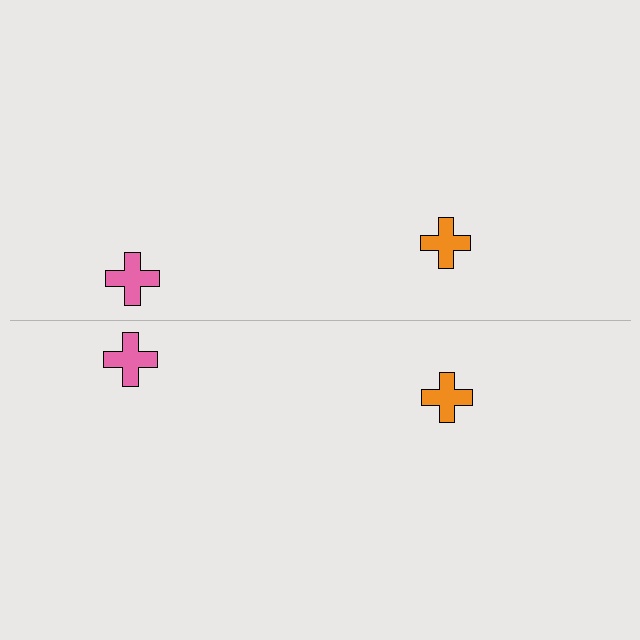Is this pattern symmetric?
Yes, this pattern has bilateral (reflection) symmetry.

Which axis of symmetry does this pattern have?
The pattern has a horizontal axis of symmetry running through the center of the image.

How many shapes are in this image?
There are 4 shapes in this image.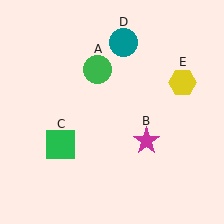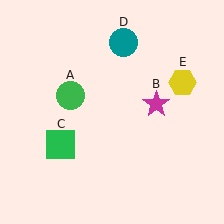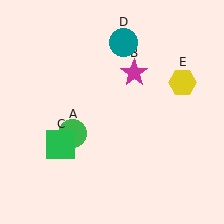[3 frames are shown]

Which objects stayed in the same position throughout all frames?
Green square (object C) and teal circle (object D) and yellow hexagon (object E) remained stationary.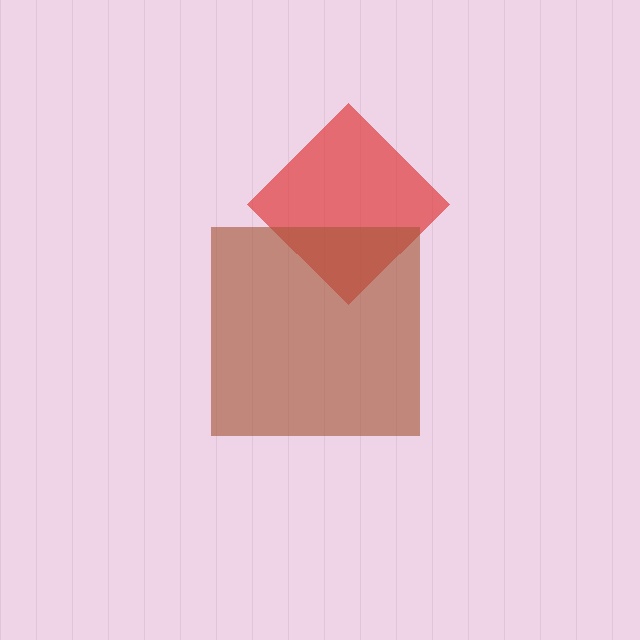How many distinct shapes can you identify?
There are 2 distinct shapes: a red diamond, a brown square.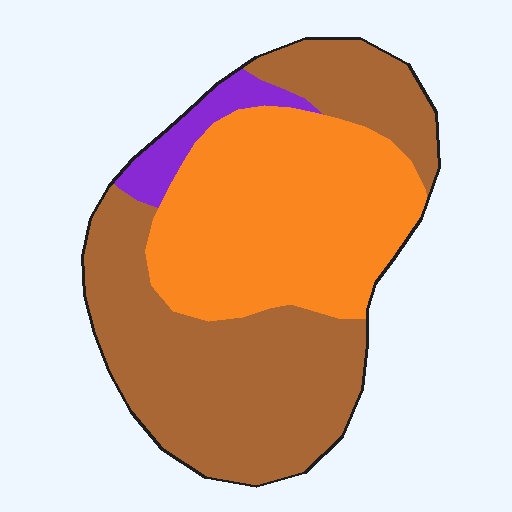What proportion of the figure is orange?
Orange takes up about two fifths (2/5) of the figure.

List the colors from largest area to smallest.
From largest to smallest: brown, orange, purple.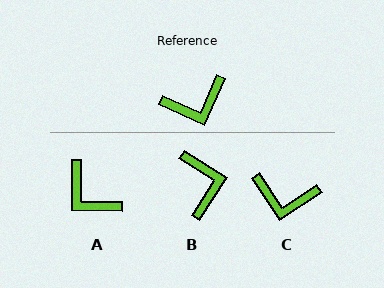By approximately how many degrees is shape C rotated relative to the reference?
Approximately 33 degrees clockwise.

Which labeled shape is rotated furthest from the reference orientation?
B, about 82 degrees away.